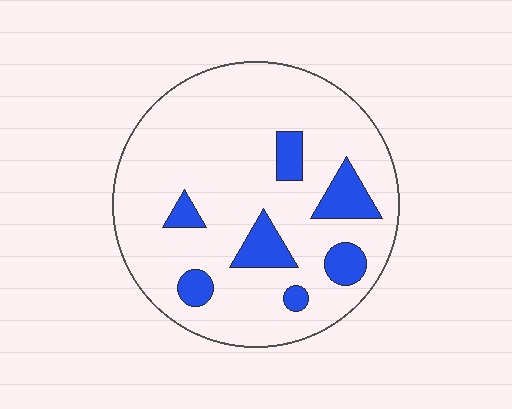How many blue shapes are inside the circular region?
7.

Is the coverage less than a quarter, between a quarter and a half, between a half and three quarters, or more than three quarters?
Less than a quarter.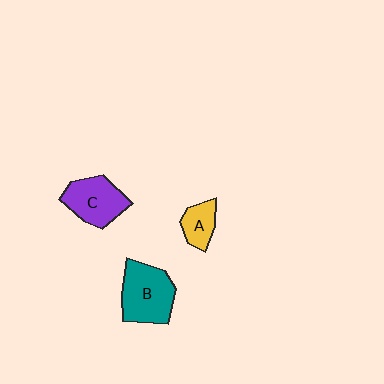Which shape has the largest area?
Shape B (teal).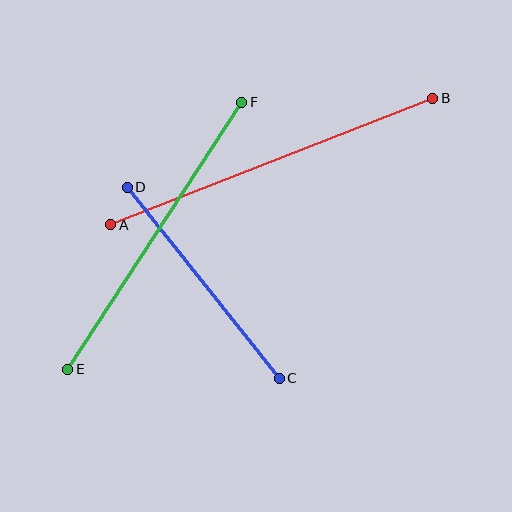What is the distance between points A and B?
The distance is approximately 346 pixels.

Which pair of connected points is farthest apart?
Points A and B are farthest apart.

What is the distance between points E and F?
The distance is approximately 319 pixels.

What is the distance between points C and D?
The distance is approximately 244 pixels.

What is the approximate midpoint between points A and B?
The midpoint is at approximately (272, 161) pixels.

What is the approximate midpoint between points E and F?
The midpoint is at approximately (155, 236) pixels.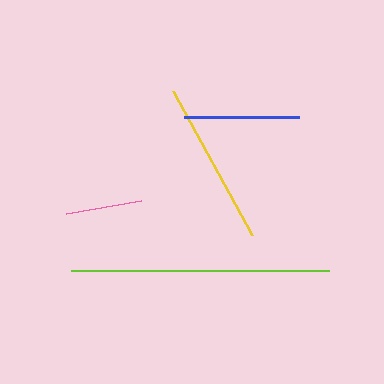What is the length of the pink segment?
The pink segment is approximately 76 pixels long.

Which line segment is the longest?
The lime line is the longest at approximately 258 pixels.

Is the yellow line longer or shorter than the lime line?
The lime line is longer than the yellow line.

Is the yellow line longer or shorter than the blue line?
The yellow line is longer than the blue line.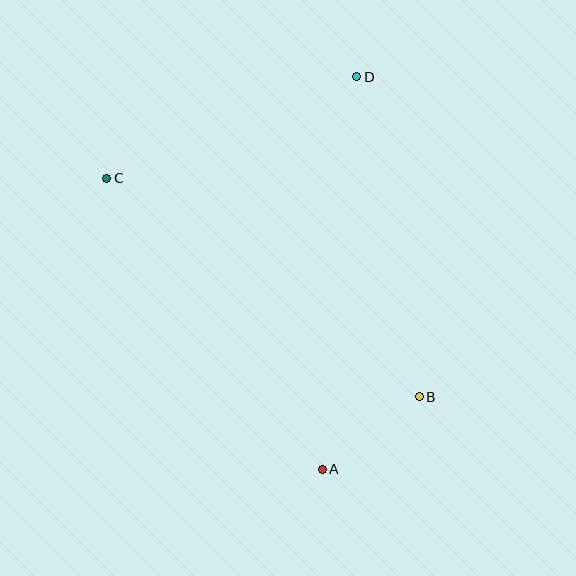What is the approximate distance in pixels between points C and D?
The distance between C and D is approximately 270 pixels.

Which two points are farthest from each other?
Points A and D are farthest from each other.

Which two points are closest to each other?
Points A and B are closest to each other.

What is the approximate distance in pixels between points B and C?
The distance between B and C is approximately 381 pixels.